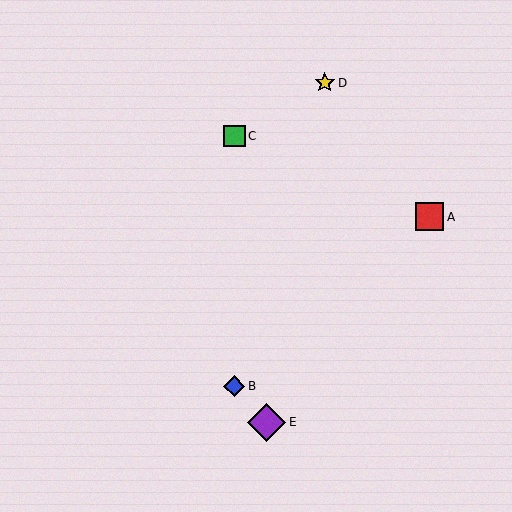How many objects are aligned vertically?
2 objects (B, C) are aligned vertically.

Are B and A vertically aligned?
No, B is at x≈234 and A is at x≈430.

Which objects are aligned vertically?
Objects B, C are aligned vertically.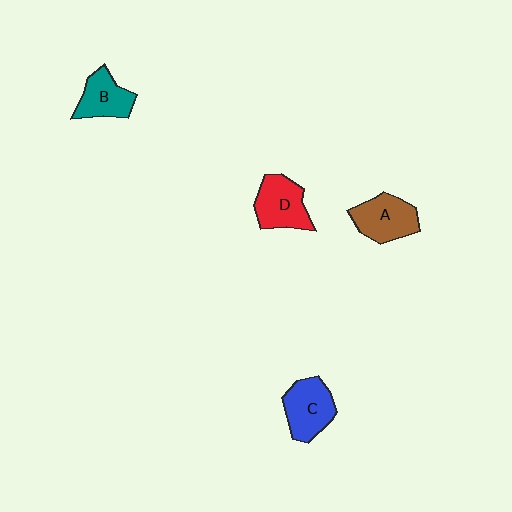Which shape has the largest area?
Shape C (blue).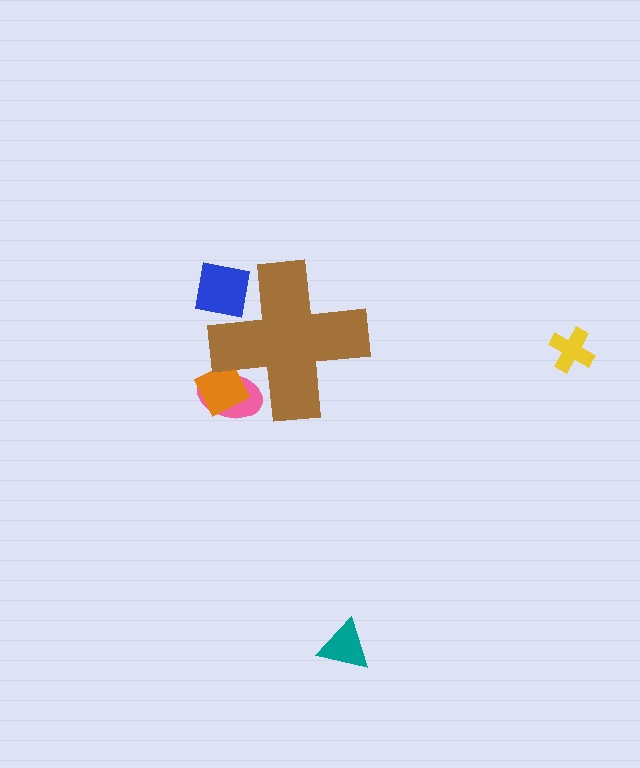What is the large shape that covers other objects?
A brown cross.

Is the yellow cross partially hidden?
No, the yellow cross is fully visible.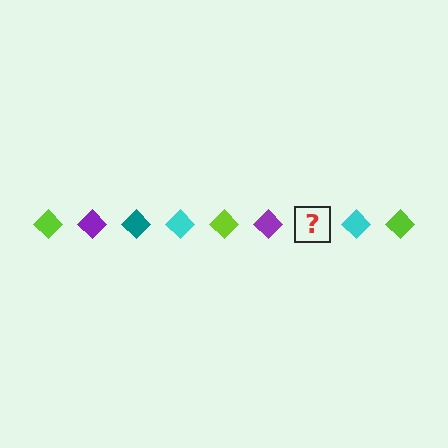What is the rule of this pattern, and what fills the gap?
The rule is that the pattern cycles through lime, purple, teal, cyan diamonds. The gap should be filled with a teal diamond.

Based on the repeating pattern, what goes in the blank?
The blank should be a teal diamond.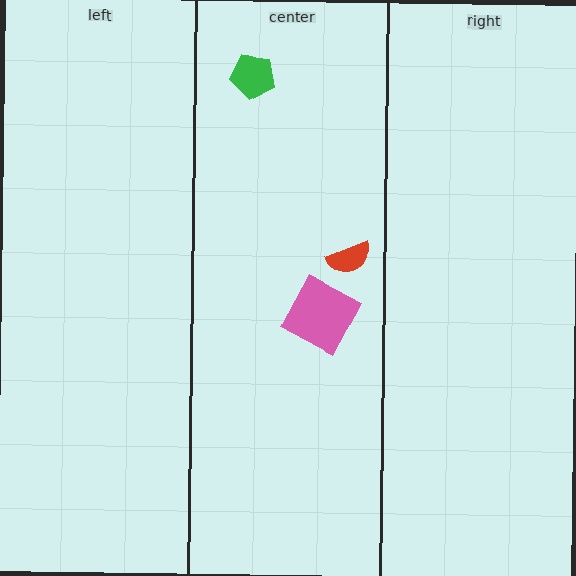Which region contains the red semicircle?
The center region.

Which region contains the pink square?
The center region.